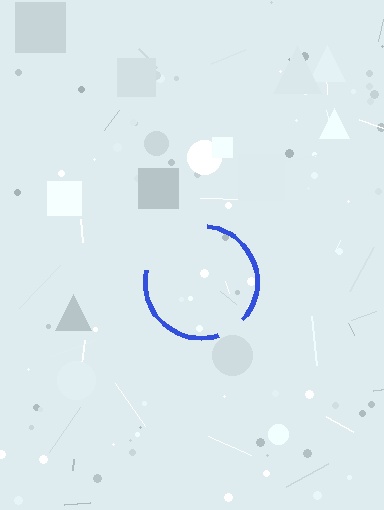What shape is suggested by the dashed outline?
The dashed outline suggests a circle.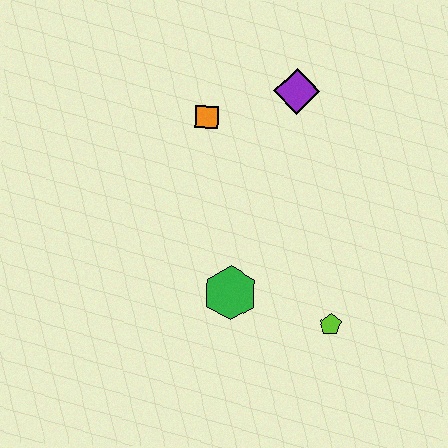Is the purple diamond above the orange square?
Yes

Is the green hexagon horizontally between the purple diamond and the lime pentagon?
No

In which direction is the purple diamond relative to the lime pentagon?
The purple diamond is above the lime pentagon.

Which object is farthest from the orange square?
The lime pentagon is farthest from the orange square.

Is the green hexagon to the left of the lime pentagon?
Yes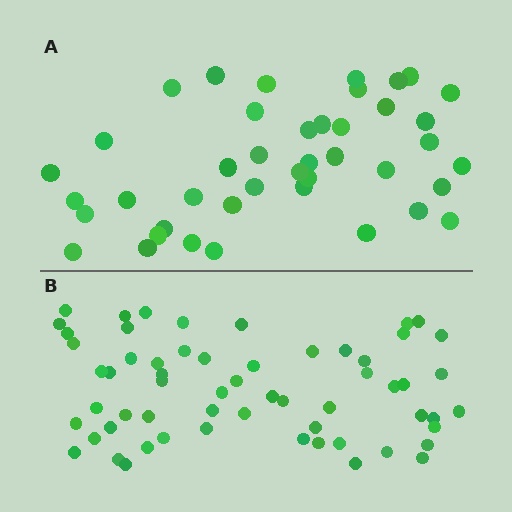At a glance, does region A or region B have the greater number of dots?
Region B (the bottom region) has more dots.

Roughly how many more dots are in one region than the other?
Region B has approximately 20 more dots than region A.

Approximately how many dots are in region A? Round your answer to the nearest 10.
About 40 dots. (The exact count is 42, which rounds to 40.)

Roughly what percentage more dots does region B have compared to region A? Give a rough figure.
About 45% more.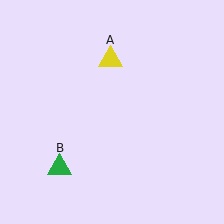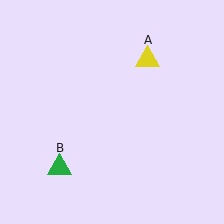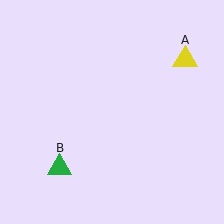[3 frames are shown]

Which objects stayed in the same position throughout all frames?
Green triangle (object B) remained stationary.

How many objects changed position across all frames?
1 object changed position: yellow triangle (object A).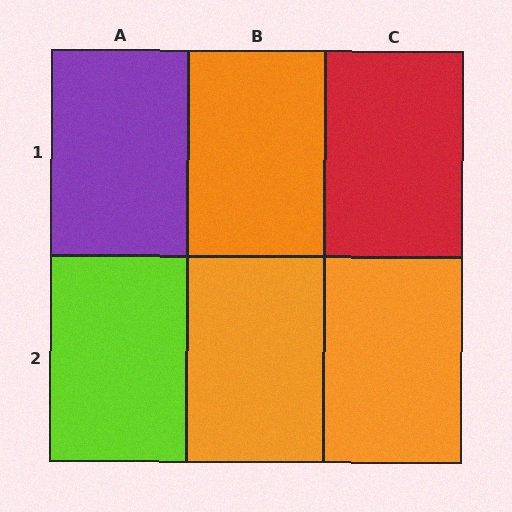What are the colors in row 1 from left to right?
Purple, orange, red.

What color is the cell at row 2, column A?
Lime.